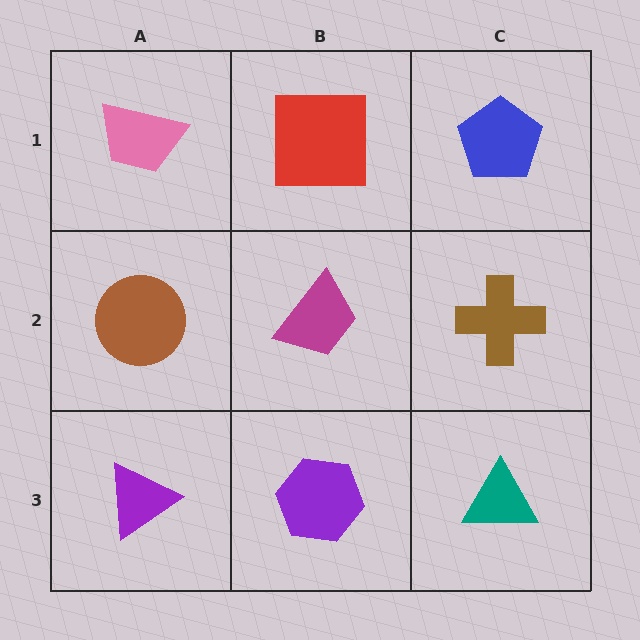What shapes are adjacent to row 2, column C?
A blue pentagon (row 1, column C), a teal triangle (row 3, column C), a magenta trapezoid (row 2, column B).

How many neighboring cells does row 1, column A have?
2.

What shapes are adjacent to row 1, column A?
A brown circle (row 2, column A), a red square (row 1, column B).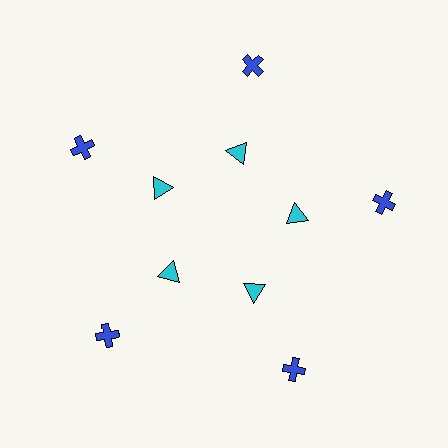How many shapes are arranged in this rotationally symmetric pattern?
There are 10 shapes, arranged in 5 groups of 2.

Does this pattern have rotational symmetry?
Yes, this pattern has 5-fold rotational symmetry. It looks the same after rotating 72 degrees around the center.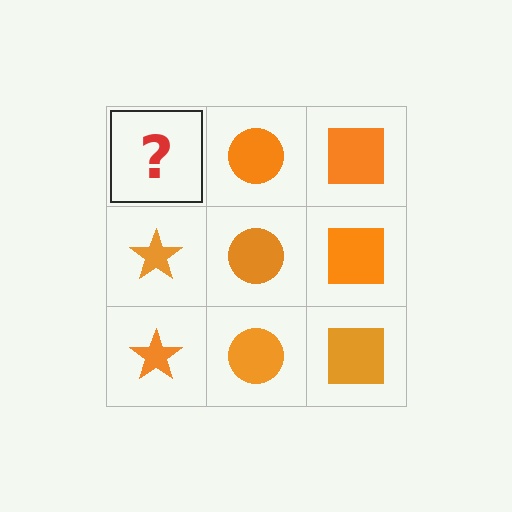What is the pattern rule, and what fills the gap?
The rule is that each column has a consistent shape. The gap should be filled with an orange star.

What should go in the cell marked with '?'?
The missing cell should contain an orange star.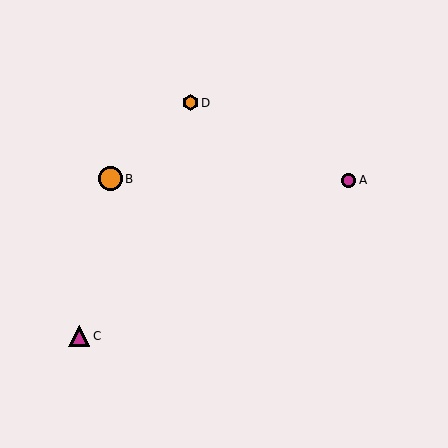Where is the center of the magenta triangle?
The center of the magenta triangle is at (79, 336).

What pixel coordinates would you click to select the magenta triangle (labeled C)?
Click at (79, 336) to select the magenta triangle C.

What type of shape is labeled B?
Shape B is an orange circle.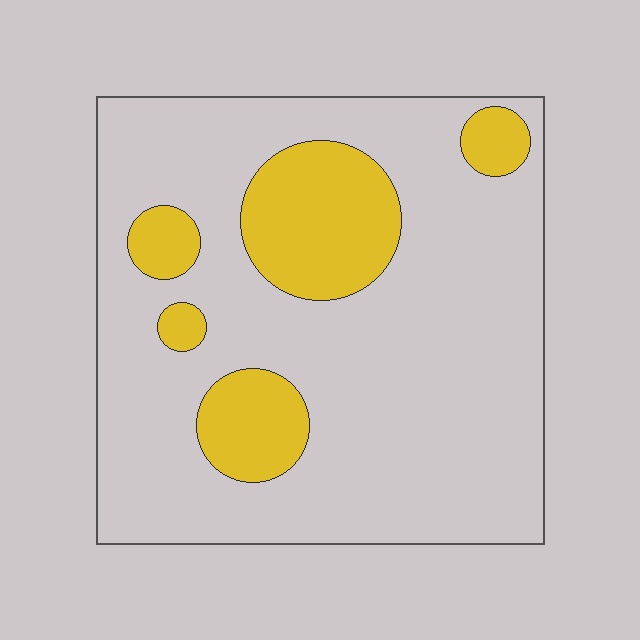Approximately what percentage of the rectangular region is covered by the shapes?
Approximately 20%.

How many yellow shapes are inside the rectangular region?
5.